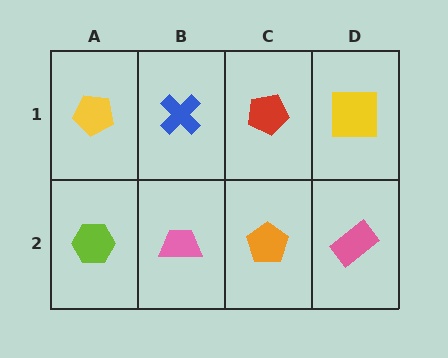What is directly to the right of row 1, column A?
A blue cross.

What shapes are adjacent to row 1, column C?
An orange pentagon (row 2, column C), a blue cross (row 1, column B), a yellow square (row 1, column D).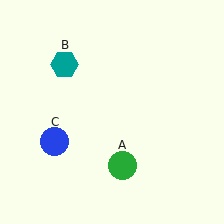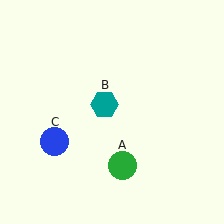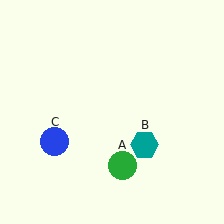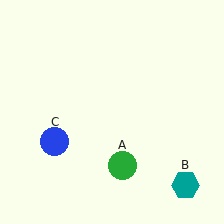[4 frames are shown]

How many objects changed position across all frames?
1 object changed position: teal hexagon (object B).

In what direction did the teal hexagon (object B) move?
The teal hexagon (object B) moved down and to the right.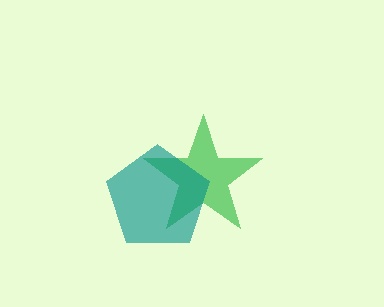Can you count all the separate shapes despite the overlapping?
Yes, there are 2 separate shapes.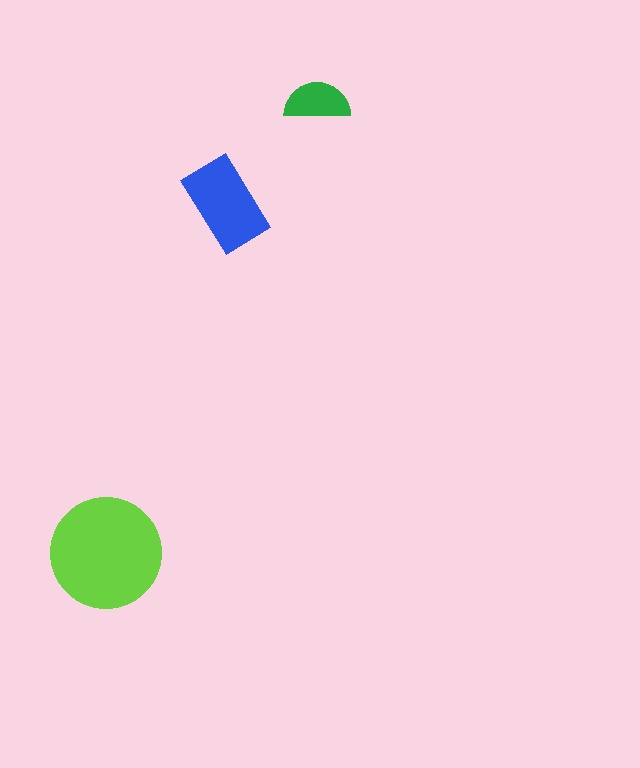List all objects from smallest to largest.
The green semicircle, the blue rectangle, the lime circle.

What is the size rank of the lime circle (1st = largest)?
1st.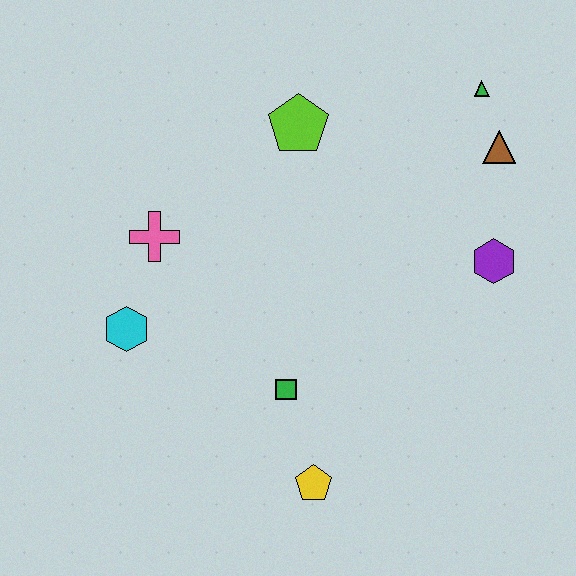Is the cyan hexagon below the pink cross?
Yes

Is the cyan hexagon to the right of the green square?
No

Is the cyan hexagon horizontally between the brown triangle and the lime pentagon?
No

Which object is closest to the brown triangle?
The green triangle is closest to the brown triangle.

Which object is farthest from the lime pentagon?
The yellow pentagon is farthest from the lime pentagon.